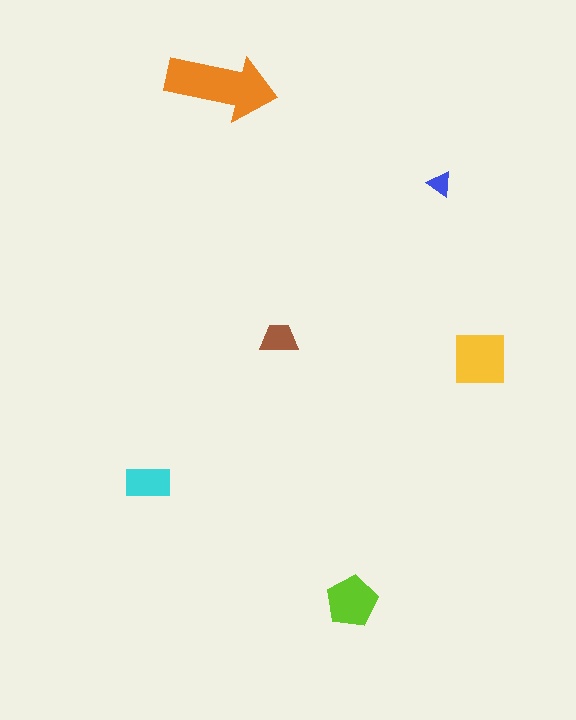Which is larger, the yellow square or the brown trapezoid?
The yellow square.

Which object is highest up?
The orange arrow is topmost.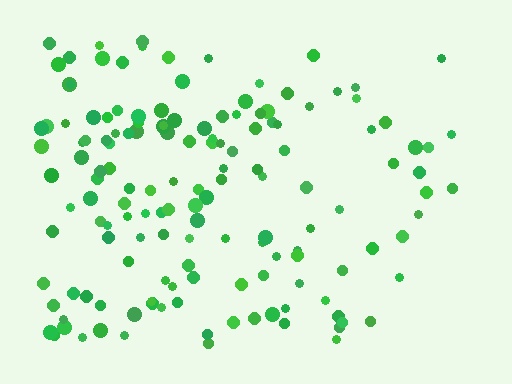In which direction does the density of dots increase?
From right to left, with the left side densest.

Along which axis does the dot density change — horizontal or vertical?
Horizontal.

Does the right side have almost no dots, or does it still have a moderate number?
Still a moderate number, just noticeably fewer than the left.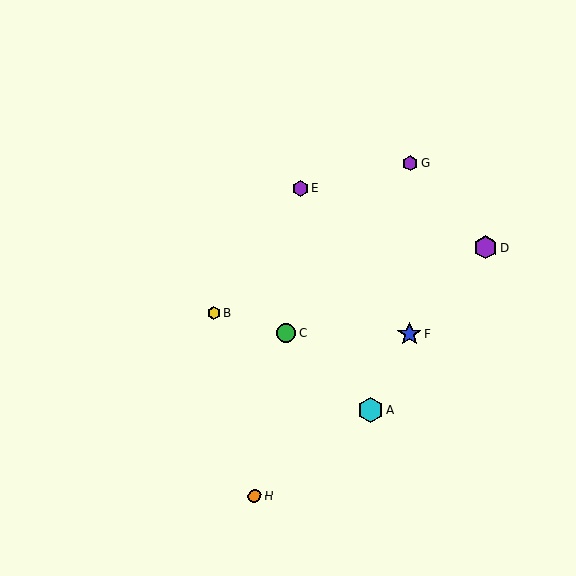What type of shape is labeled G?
Shape G is a purple hexagon.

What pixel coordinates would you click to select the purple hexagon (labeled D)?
Click at (485, 248) to select the purple hexagon D.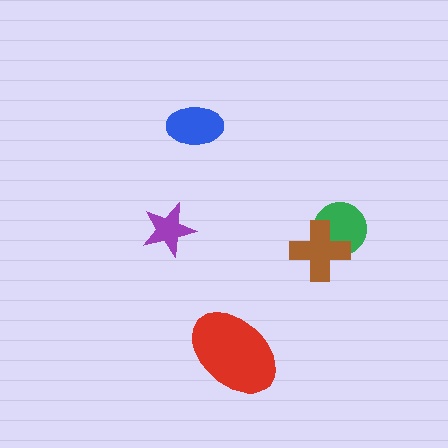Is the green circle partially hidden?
Yes, it is partially covered by another shape.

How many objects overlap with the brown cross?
1 object overlaps with the brown cross.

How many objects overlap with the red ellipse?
0 objects overlap with the red ellipse.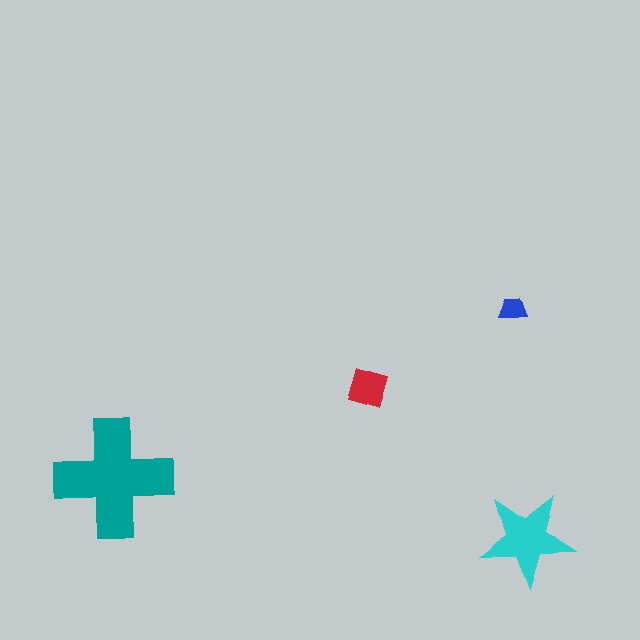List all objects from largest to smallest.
The teal cross, the cyan star, the red square, the blue trapezoid.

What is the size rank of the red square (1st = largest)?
3rd.